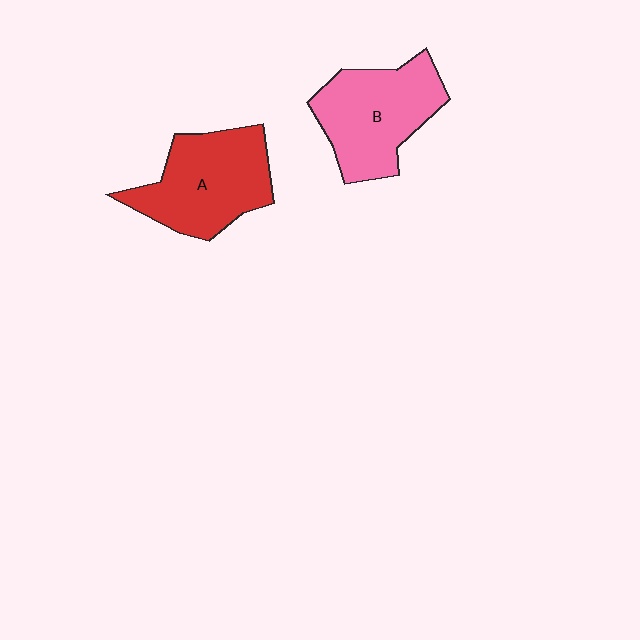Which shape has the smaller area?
Shape B (pink).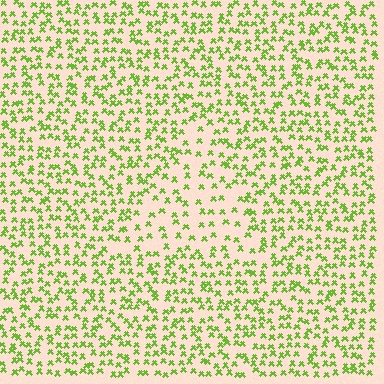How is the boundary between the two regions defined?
The boundary is defined by a change in element density (approximately 1.8x ratio). All elements are the same color, size, and shape.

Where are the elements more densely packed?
The elements are more densely packed outside the triangle boundary.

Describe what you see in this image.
The image contains small lime elements arranged at two different densities. A triangle-shaped region is visible where the elements are less densely packed than the surrounding area.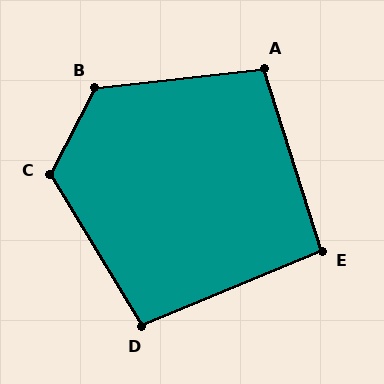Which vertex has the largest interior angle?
B, at approximately 123 degrees.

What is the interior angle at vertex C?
Approximately 122 degrees (obtuse).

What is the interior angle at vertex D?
Approximately 99 degrees (obtuse).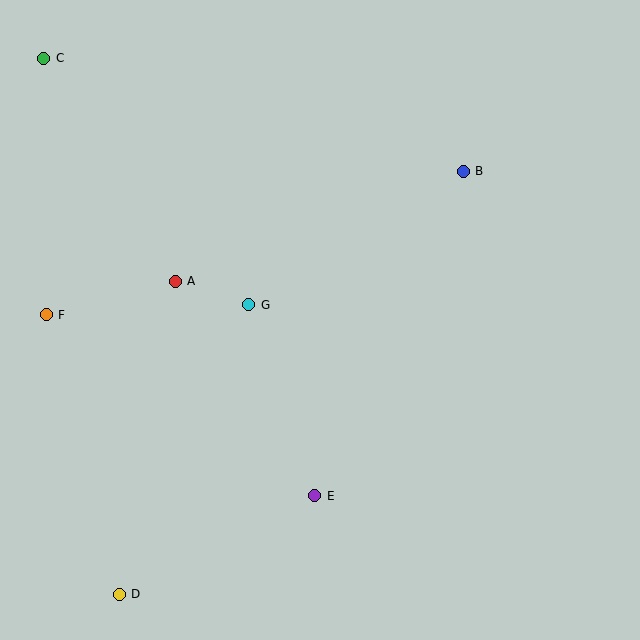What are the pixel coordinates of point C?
Point C is at (44, 58).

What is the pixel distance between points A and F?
The distance between A and F is 133 pixels.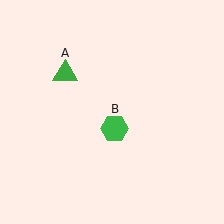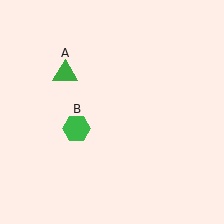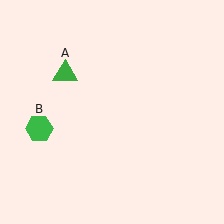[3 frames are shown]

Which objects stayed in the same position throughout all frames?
Green triangle (object A) remained stationary.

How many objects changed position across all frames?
1 object changed position: green hexagon (object B).